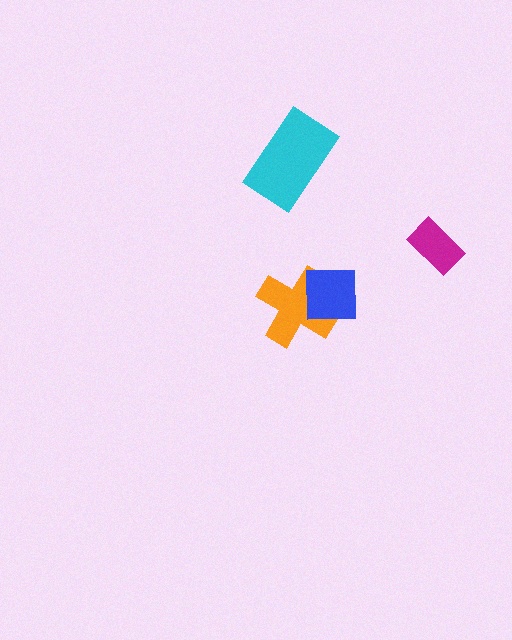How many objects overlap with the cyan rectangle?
0 objects overlap with the cyan rectangle.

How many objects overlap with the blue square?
1 object overlaps with the blue square.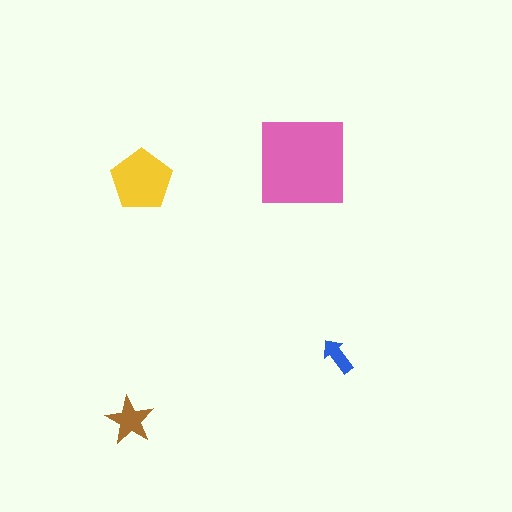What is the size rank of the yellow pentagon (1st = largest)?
2nd.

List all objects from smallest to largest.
The blue arrow, the brown star, the yellow pentagon, the pink square.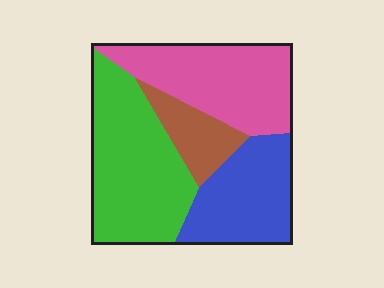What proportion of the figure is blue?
Blue covers 24% of the figure.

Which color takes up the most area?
Green, at roughly 35%.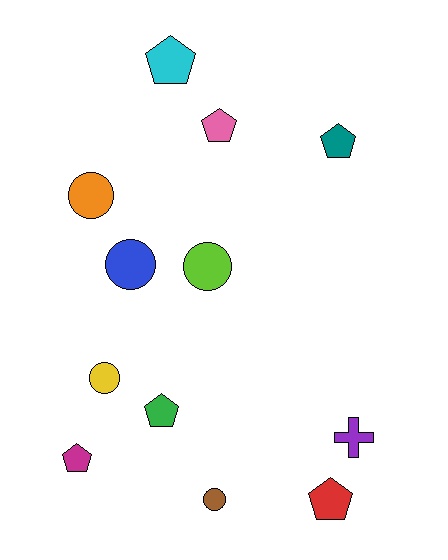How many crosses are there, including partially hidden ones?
There is 1 cross.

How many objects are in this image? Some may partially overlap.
There are 12 objects.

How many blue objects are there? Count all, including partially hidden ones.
There is 1 blue object.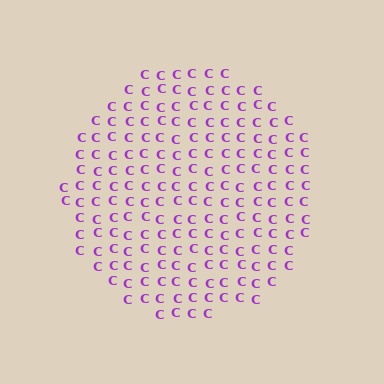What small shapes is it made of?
It is made of small letter C's.